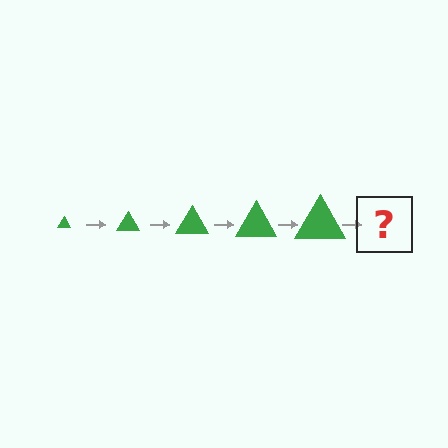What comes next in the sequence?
The next element should be a green triangle, larger than the previous one.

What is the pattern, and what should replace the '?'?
The pattern is that the triangle gets progressively larger each step. The '?' should be a green triangle, larger than the previous one.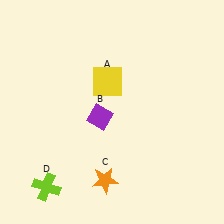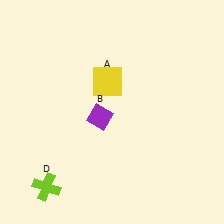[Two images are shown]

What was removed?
The orange star (C) was removed in Image 2.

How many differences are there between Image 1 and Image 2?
There is 1 difference between the two images.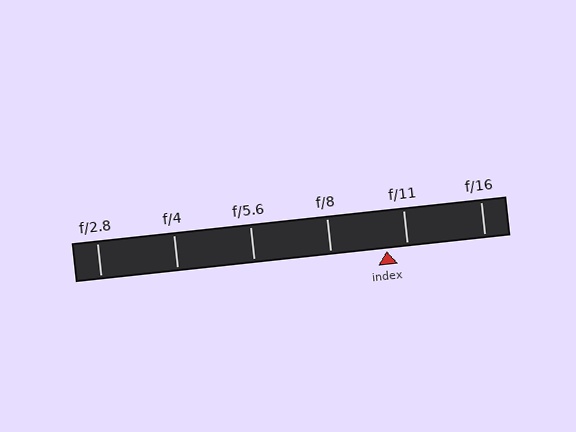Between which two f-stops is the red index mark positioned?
The index mark is between f/8 and f/11.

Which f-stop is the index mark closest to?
The index mark is closest to f/11.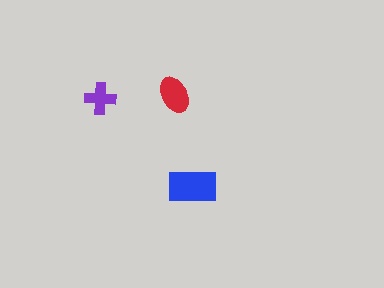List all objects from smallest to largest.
The purple cross, the red ellipse, the blue rectangle.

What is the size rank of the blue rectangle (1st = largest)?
1st.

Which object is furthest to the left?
The purple cross is leftmost.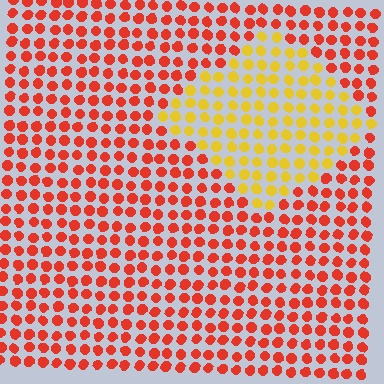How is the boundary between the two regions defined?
The boundary is defined purely by a slight shift in hue (about 47 degrees). Spacing, size, and orientation are identical on both sides.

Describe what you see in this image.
The image is filled with small red elements in a uniform arrangement. A diamond-shaped region is visible where the elements are tinted to a slightly different hue, forming a subtle color boundary.